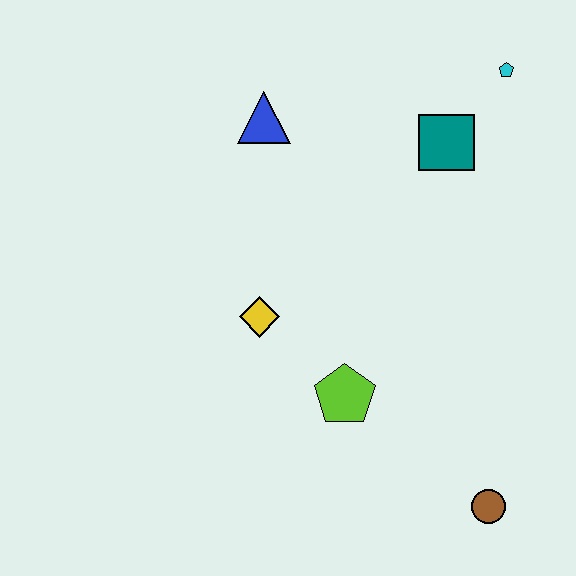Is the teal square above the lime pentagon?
Yes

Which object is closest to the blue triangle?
The teal square is closest to the blue triangle.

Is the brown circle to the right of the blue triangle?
Yes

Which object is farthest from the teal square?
The brown circle is farthest from the teal square.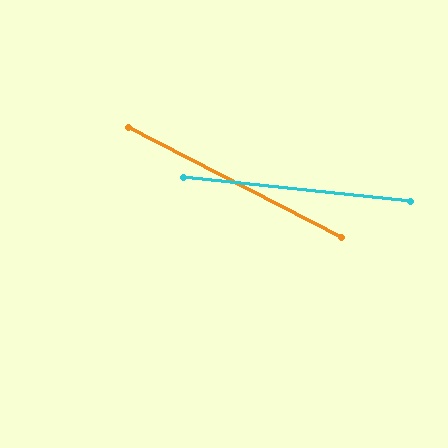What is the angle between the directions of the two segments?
Approximately 21 degrees.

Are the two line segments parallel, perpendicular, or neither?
Neither parallel nor perpendicular — they differ by about 21°.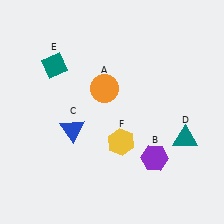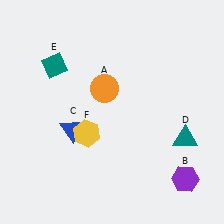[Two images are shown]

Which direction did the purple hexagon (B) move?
The purple hexagon (B) moved right.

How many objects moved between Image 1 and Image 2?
2 objects moved between the two images.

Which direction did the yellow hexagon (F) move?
The yellow hexagon (F) moved left.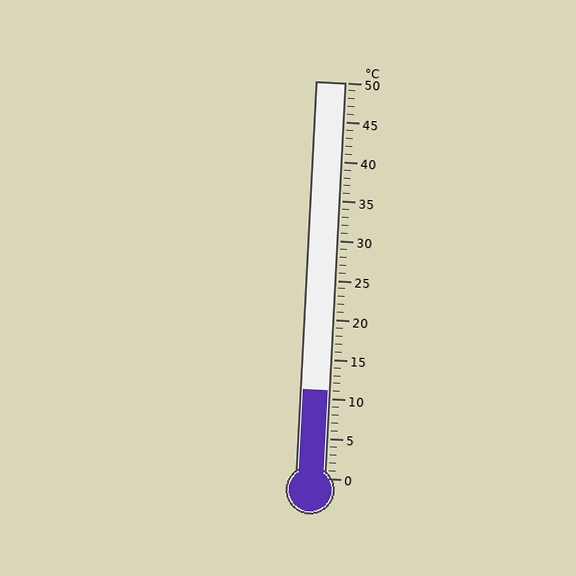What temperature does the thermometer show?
The thermometer shows approximately 11°C.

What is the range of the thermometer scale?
The thermometer scale ranges from 0°C to 50°C.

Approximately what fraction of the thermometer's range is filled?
The thermometer is filled to approximately 20% of its range.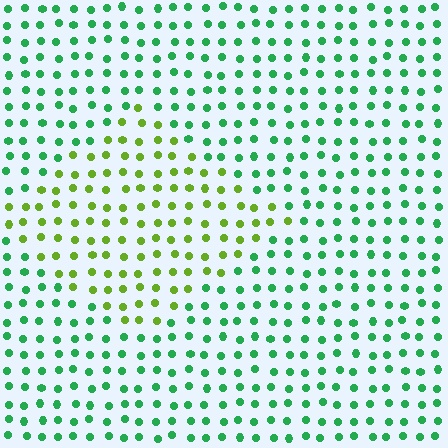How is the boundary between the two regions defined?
The boundary is defined purely by a slight shift in hue (about 48 degrees). Spacing, size, and orientation are identical on both sides.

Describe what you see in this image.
The image is filled with small green elements in a uniform arrangement. A diamond-shaped region is visible where the elements are tinted to a slightly different hue, forming a subtle color boundary.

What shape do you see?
I see a diamond.